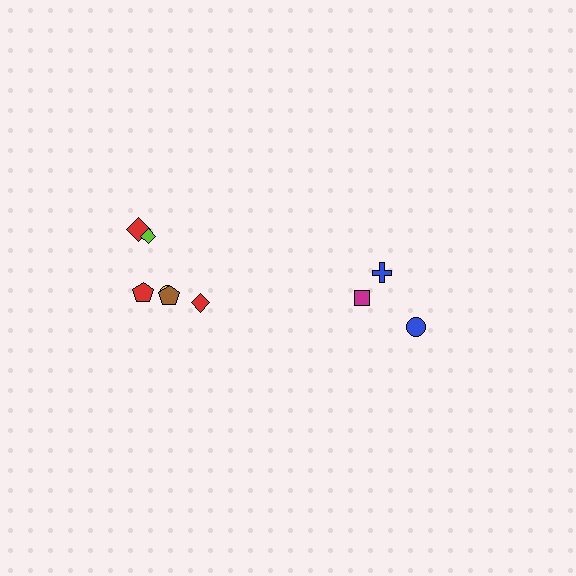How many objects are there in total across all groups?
There are 9 objects.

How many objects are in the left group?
There are 6 objects.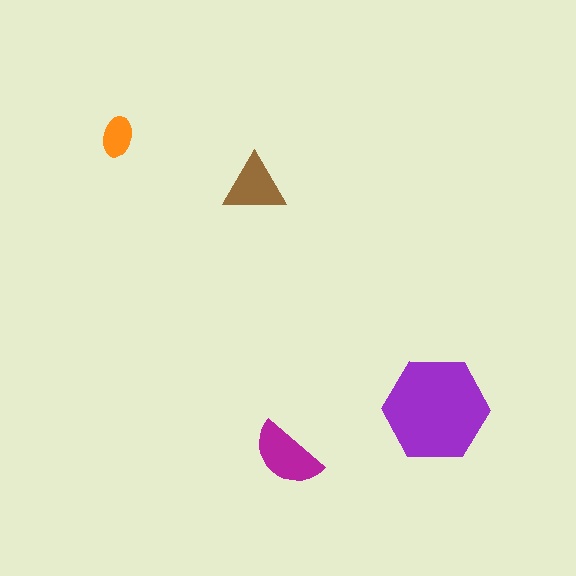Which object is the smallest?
The orange ellipse.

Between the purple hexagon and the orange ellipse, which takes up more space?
The purple hexagon.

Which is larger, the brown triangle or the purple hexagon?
The purple hexagon.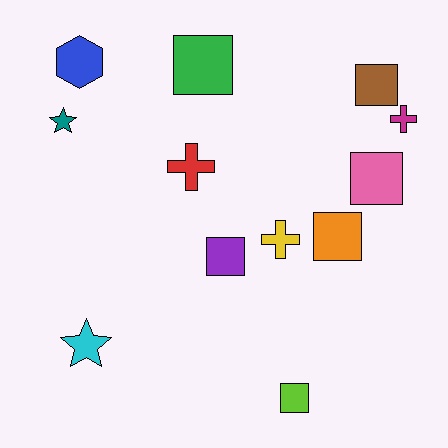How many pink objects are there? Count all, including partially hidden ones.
There is 1 pink object.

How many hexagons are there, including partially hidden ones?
There is 1 hexagon.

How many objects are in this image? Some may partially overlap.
There are 12 objects.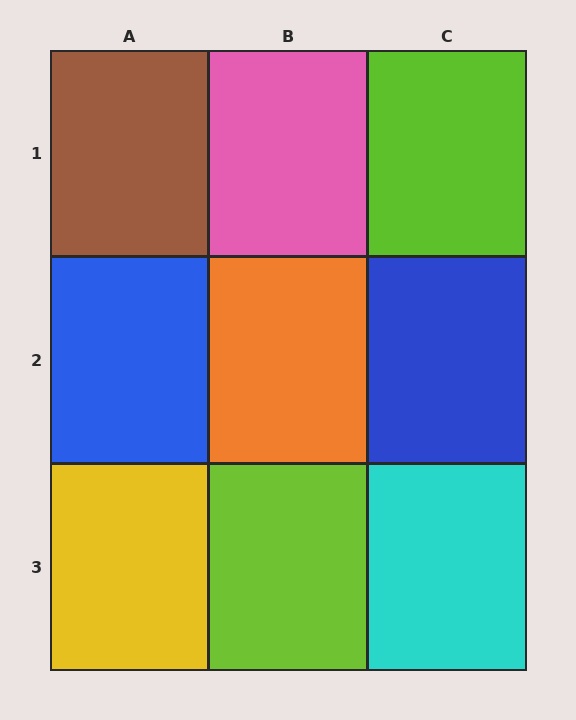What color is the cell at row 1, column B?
Pink.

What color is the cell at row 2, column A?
Blue.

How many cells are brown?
1 cell is brown.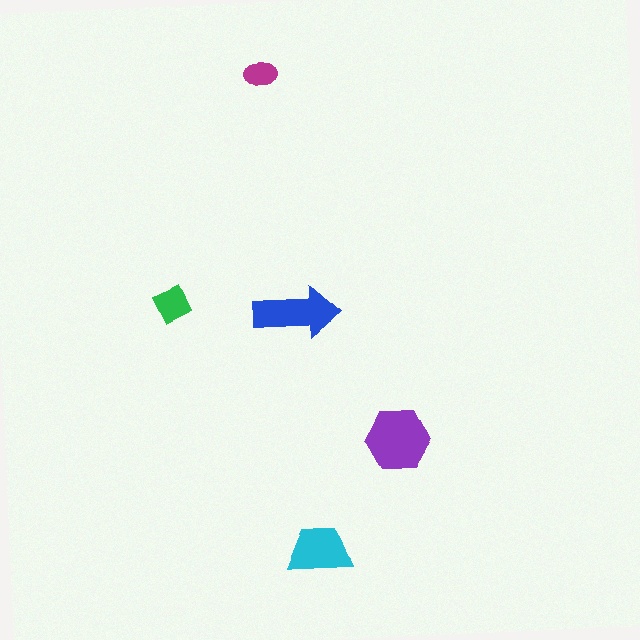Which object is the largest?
The purple hexagon.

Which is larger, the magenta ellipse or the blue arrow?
The blue arrow.